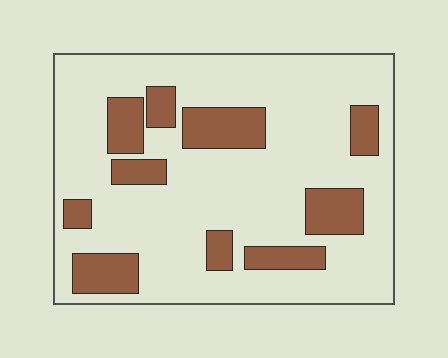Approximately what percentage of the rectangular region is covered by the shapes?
Approximately 20%.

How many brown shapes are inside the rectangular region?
10.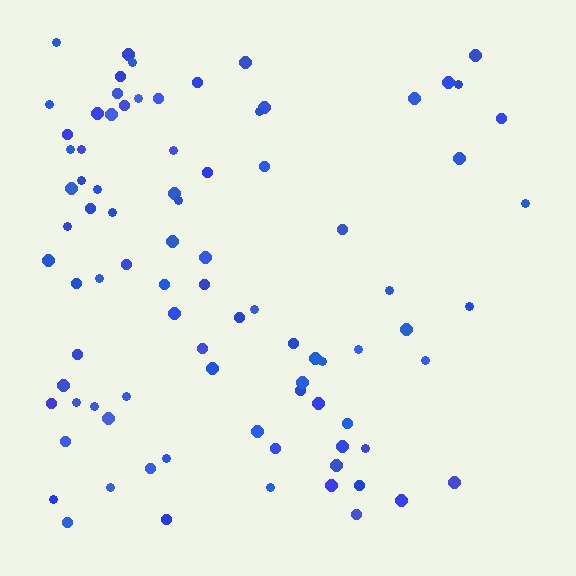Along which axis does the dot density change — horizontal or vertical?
Horizontal.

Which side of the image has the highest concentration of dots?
The left.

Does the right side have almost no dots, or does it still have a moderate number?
Still a moderate number, just noticeably fewer than the left.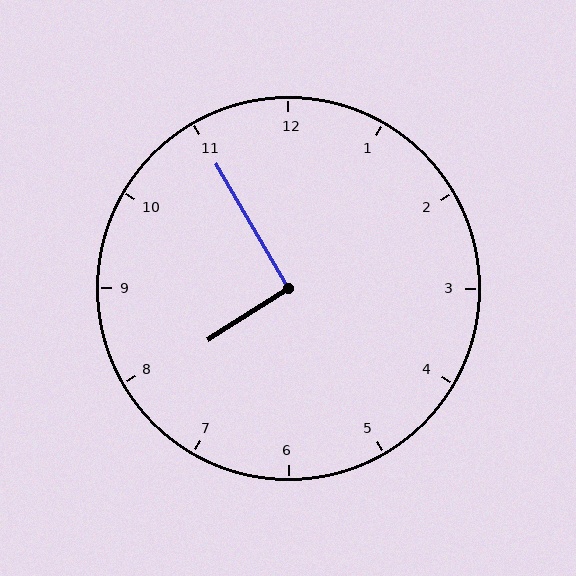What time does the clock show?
7:55.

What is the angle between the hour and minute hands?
Approximately 92 degrees.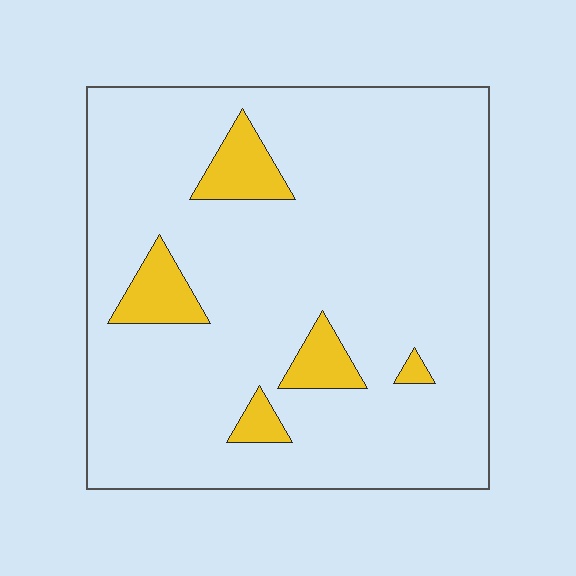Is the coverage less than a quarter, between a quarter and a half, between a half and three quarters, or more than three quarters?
Less than a quarter.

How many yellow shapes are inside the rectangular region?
5.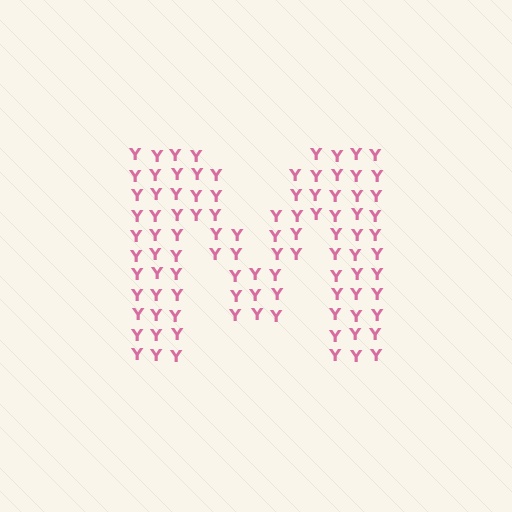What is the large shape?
The large shape is the letter M.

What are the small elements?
The small elements are letter Y's.